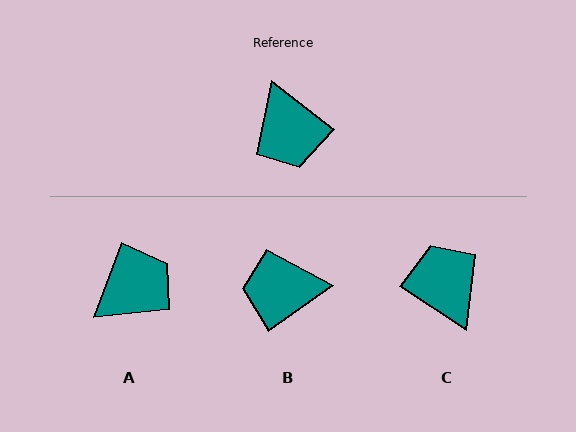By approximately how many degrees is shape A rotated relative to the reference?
Approximately 108 degrees counter-clockwise.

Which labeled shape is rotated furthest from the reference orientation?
C, about 175 degrees away.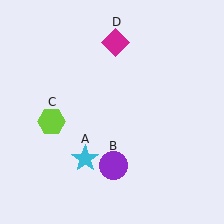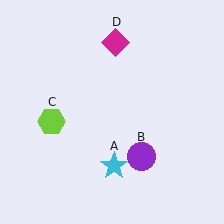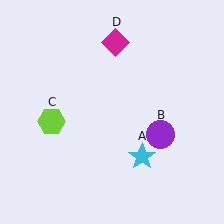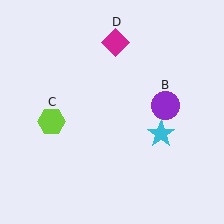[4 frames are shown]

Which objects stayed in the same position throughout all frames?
Lime hexagon (object C) and magenta diamond (object D) remained stationary.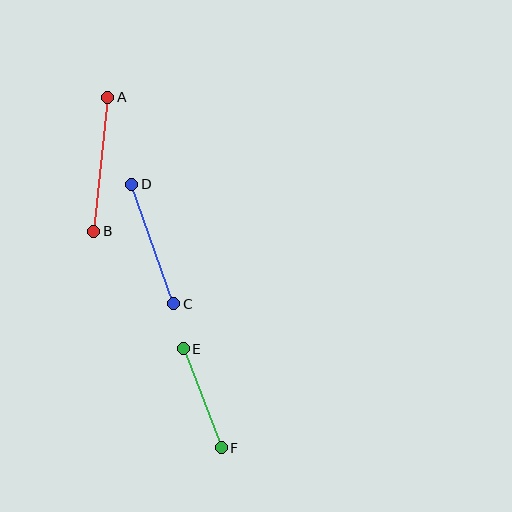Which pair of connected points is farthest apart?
Points A and B are farthest apart.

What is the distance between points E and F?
The distance is approximately 106 pixels.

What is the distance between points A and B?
The distance is approximately 135 pixels.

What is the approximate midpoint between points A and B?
The midpoint is at approximately (101, 164) pixels.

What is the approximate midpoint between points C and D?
The midpoint is at approximately (153, 244) pixels.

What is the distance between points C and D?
The distance is approximately 127 pixels.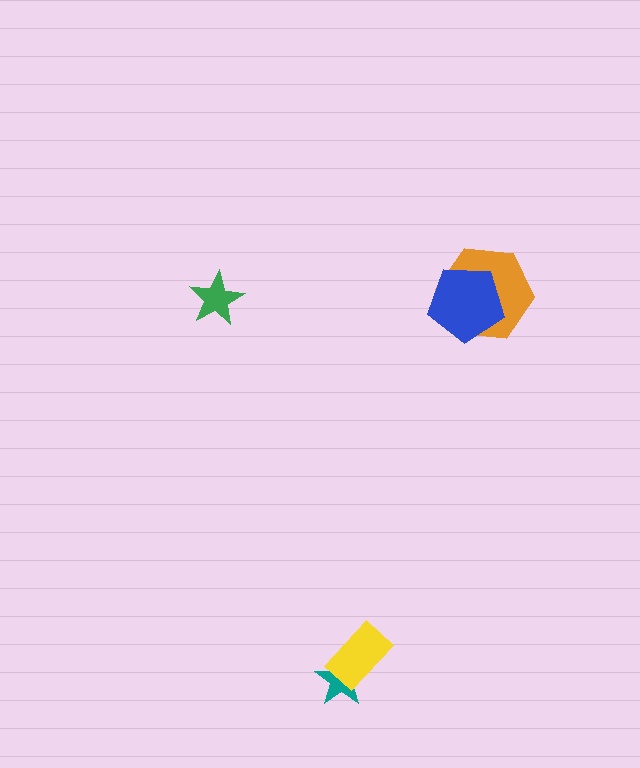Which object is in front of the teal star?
The yellow rectangle is in front of the teal star.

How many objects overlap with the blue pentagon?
1 object overlaps with the blue pentagon.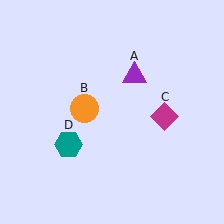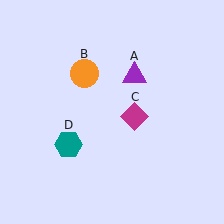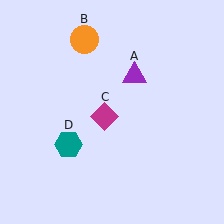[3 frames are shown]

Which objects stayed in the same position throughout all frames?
Purple triangle (object A) and teal hexagon (object D) remained stationary.